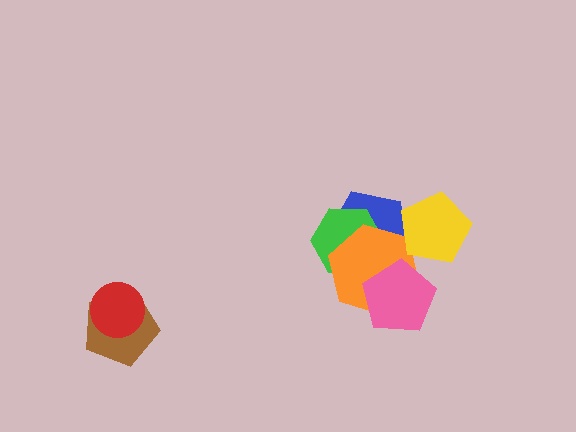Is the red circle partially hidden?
No, no other shape covers it.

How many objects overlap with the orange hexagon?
4 objects overlap with the orange hexagon.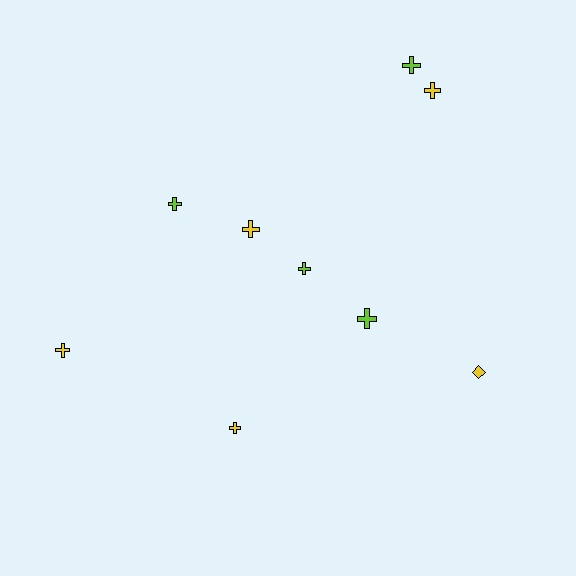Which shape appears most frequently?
Cross, with 8 objects.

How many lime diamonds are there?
There are no lime diamonds.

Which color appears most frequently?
Yellow, with 5 objects.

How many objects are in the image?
There are 9 objects.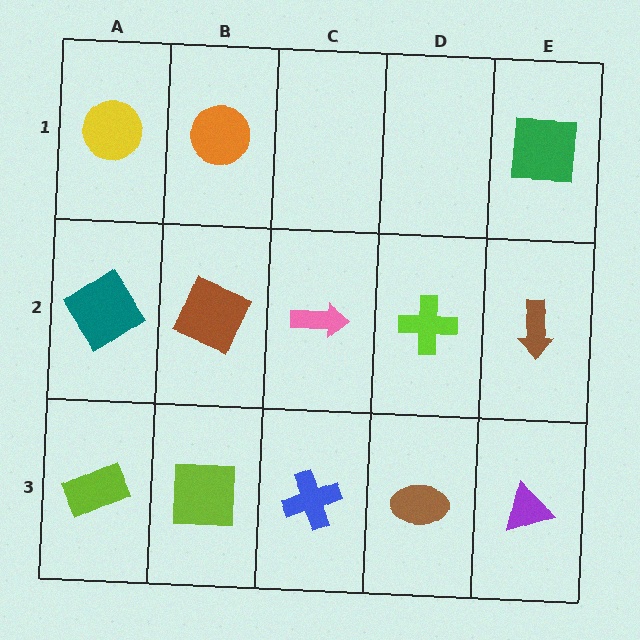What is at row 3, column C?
A blue cross.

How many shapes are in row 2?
5 shapes.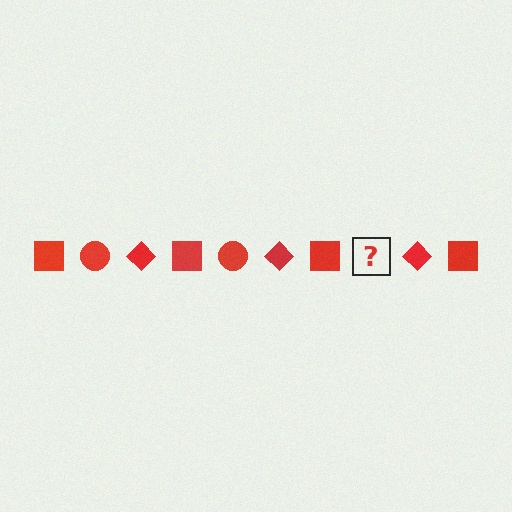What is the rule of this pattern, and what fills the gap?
The rule is that the pattern cycles through square, circle, diamond shapes in red. The gap should be filled with a red circle.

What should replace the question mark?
The question mark should be replaced with a red circle.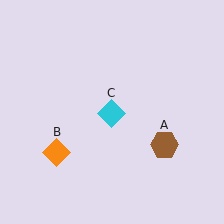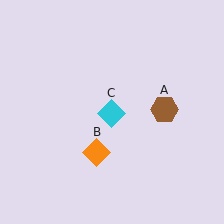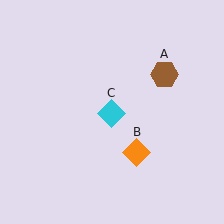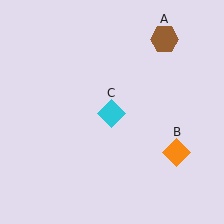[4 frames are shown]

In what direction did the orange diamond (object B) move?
The orange diamond (object B) moved right.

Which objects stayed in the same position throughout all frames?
Cyan diamond (object C) remained stationary.